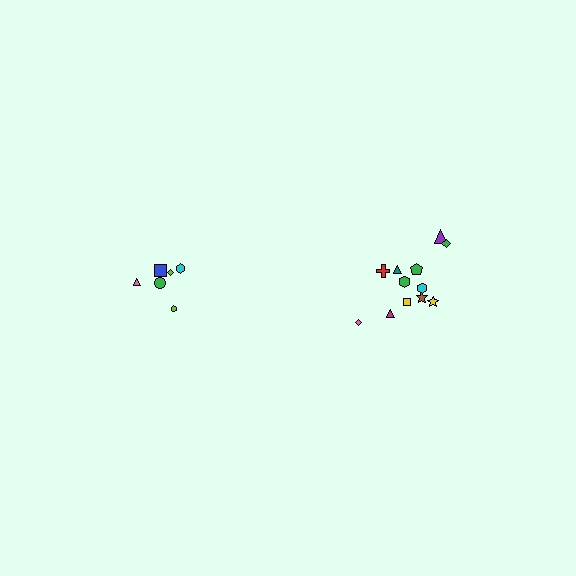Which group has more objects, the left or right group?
The right group.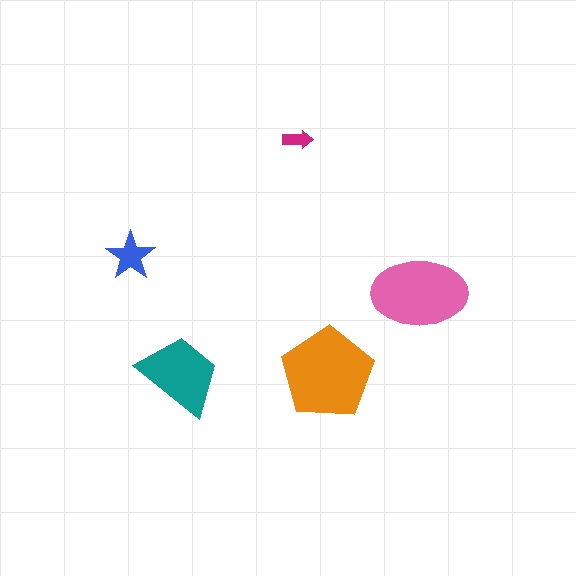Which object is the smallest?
The magenta arrow.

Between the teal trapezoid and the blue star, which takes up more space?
The teal trapezoid.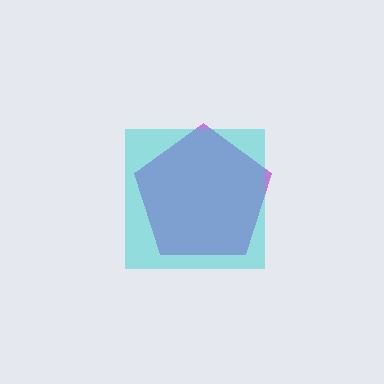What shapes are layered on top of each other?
The layered shapes are: a purple pentagon, a cyan square.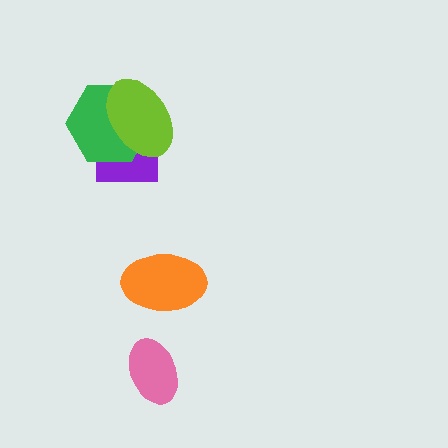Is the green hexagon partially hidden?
Yes, it is partially covered by another shape.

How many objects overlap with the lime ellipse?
2 objects overlap with the lime ellipse.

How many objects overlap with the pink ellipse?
0 objects overlap with the pink ellipse.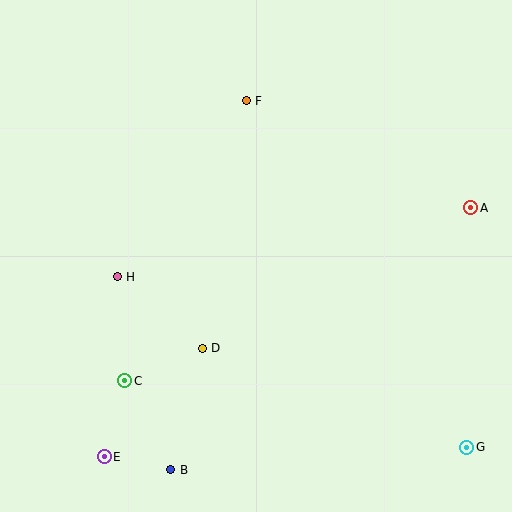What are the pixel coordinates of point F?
Point F is at (246, 101).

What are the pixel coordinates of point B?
Point B is at (171, 470).